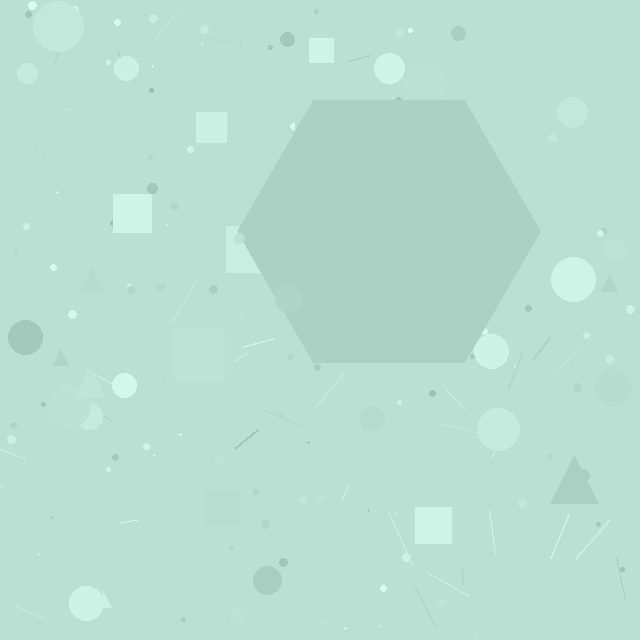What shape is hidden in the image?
A hexagon is hidden in the image.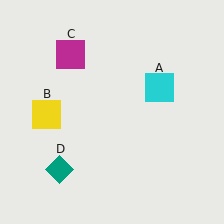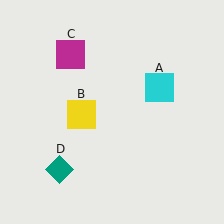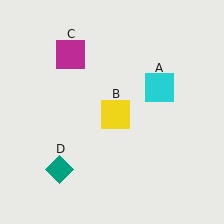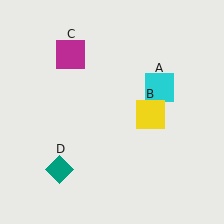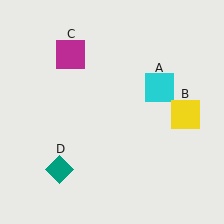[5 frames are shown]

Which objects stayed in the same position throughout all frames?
Cyan square (object A) and magenta square (object C) and teal diamond (object D) remained stationary.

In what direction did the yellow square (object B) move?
The yellow square (object B) moved right.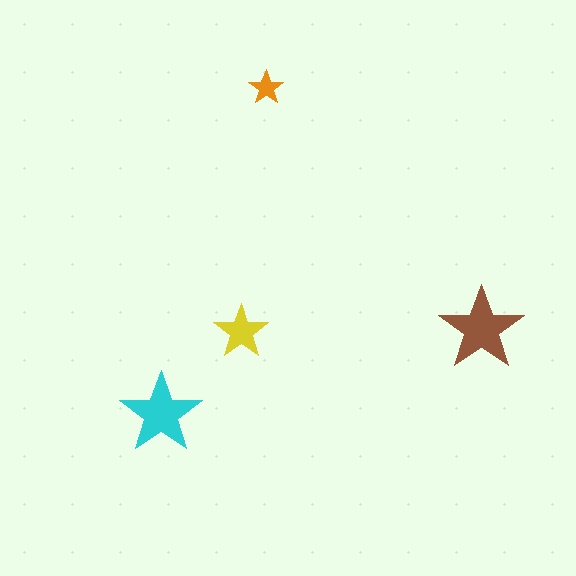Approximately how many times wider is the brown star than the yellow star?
About 1.5 times wider.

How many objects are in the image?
There are 4 objects in the image.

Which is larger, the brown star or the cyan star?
The brown one.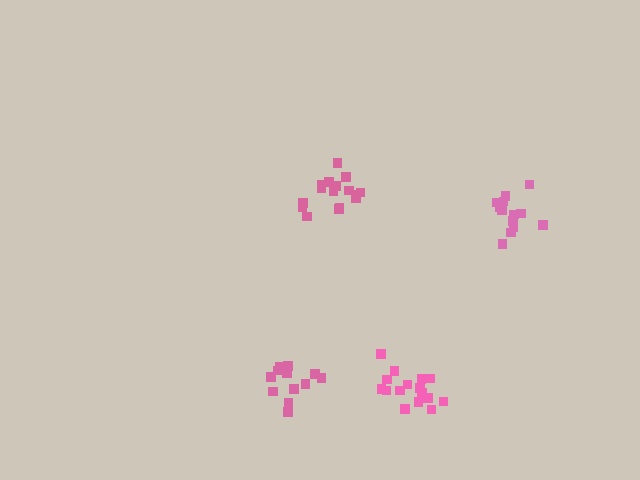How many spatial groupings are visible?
There are 4 spatial groupings.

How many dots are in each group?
Group 1: 16 dots, Group 2: 16 dots, Group 3: 13 dots, Group 4: 12 dots (57 total).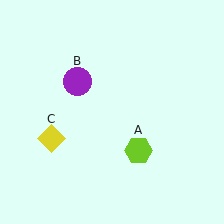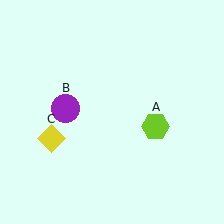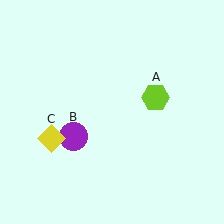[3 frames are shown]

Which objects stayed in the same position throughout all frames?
Yellow diamond (object C) remained stationary.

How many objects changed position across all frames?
2 objects changed position: lime hexagon (object A), purple circle (object B).